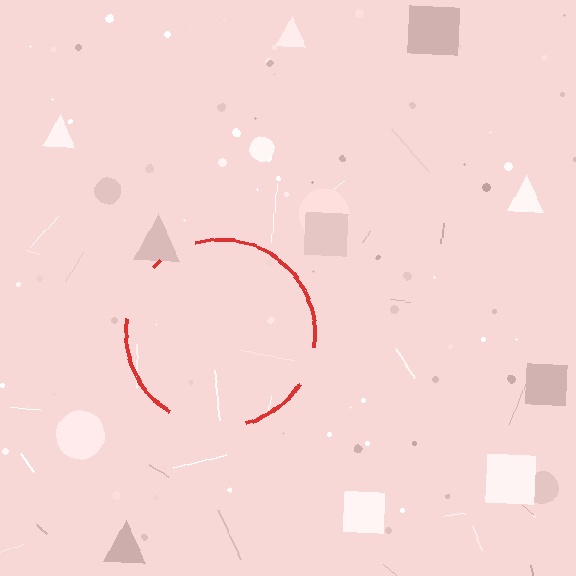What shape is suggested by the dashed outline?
The dashed outline suggests a circle.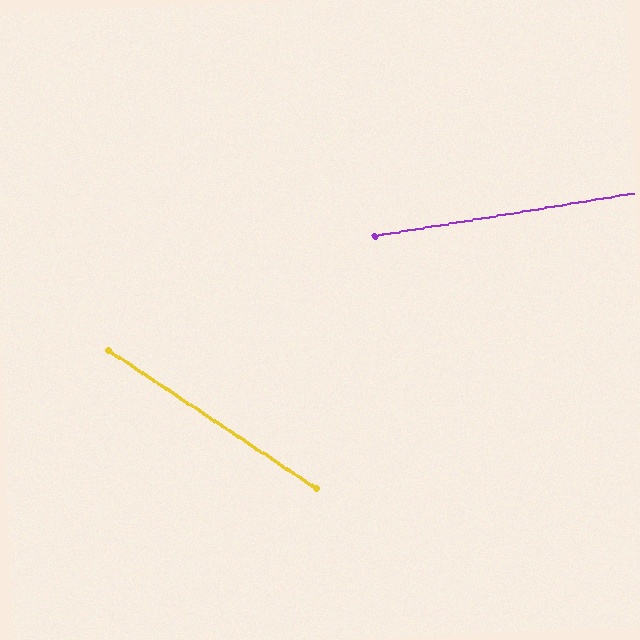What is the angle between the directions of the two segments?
Approximately 43 degrees.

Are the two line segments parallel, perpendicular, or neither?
Neither parallel nor perpendicular — they differ by about 43°.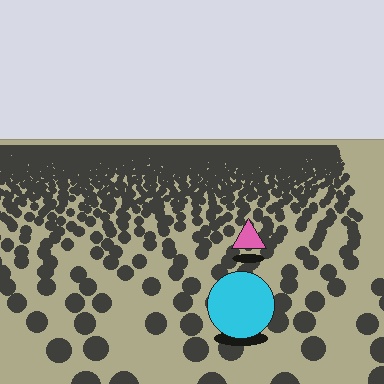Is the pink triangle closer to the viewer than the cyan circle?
No. The cyan circle is closer — you can tell from the texture gradient: the ground texture is coarser near it.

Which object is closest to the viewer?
The cyan circle is closest. The texture marks near it are larger and more spread out.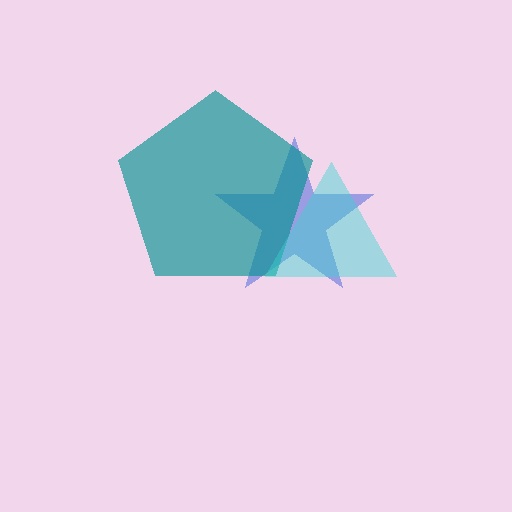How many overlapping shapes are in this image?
There are 3 overlapping shapes in the image.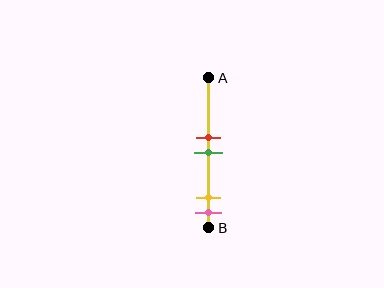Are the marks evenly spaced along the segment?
No, the marks are not evenly spaced.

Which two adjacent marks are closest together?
The red and green marks are the closest adjacent pair.